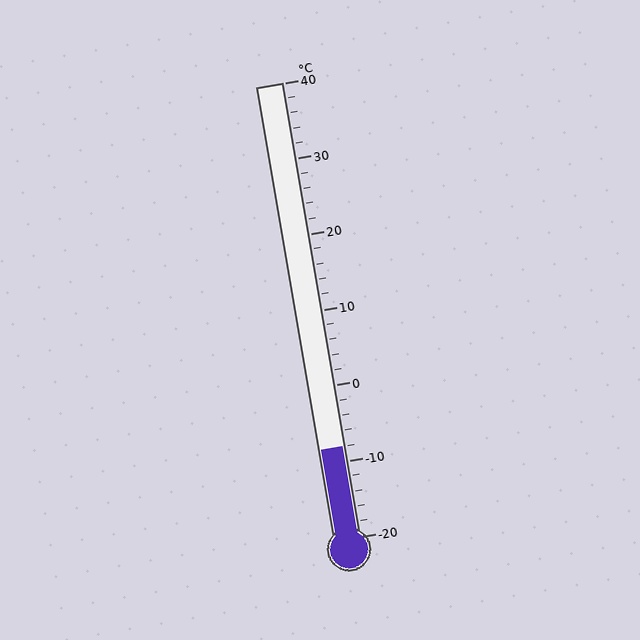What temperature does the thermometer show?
The thermometer shows approximately -8°C.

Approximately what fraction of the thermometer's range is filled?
The thermometer is filled to approximately 20% of its range.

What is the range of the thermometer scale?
The thermometer scale ranges from -20°C to 40°C.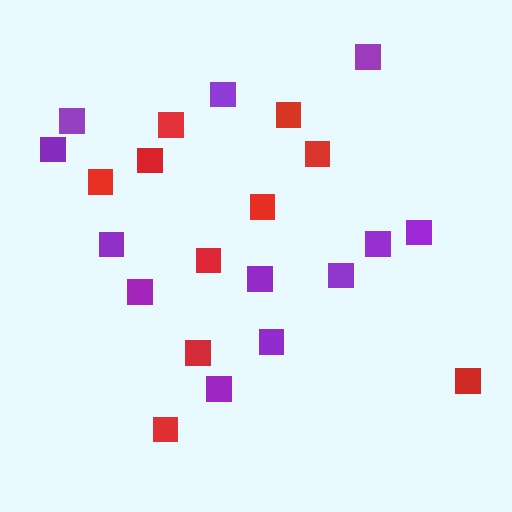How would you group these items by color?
There are 2 groups: one group of red squares (10) and one group of purple squares (12).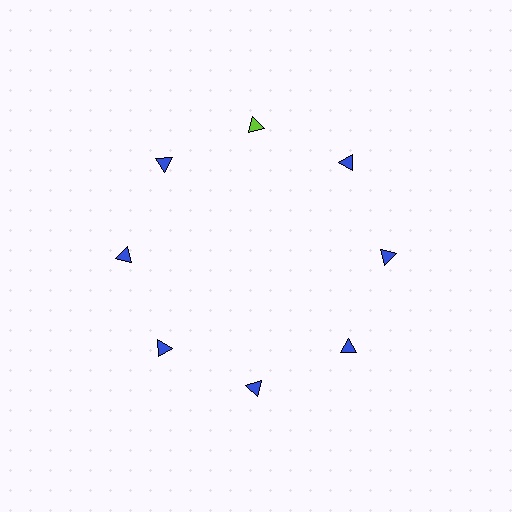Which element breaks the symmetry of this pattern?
The lime triangle at roughly the 12 o'clock position breaks the symmetry. All other shapes are blue triangles.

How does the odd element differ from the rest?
It has a different color: lime instead of blue.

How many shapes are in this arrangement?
There are 8 shapes arranged in a ring pattern.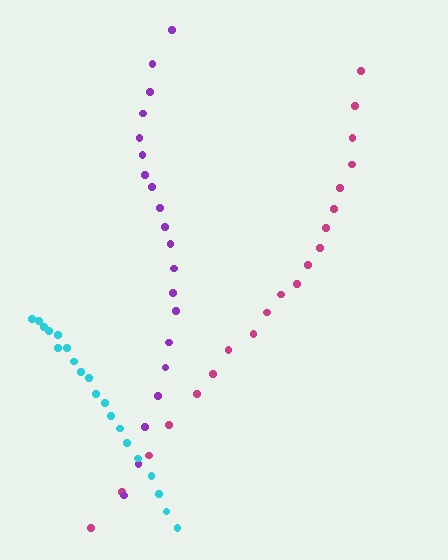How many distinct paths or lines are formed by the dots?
There are 3 distinct paths.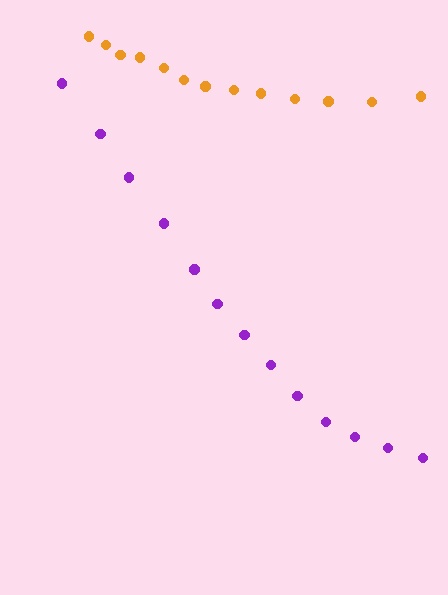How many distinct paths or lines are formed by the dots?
There are 2 distinct paths.